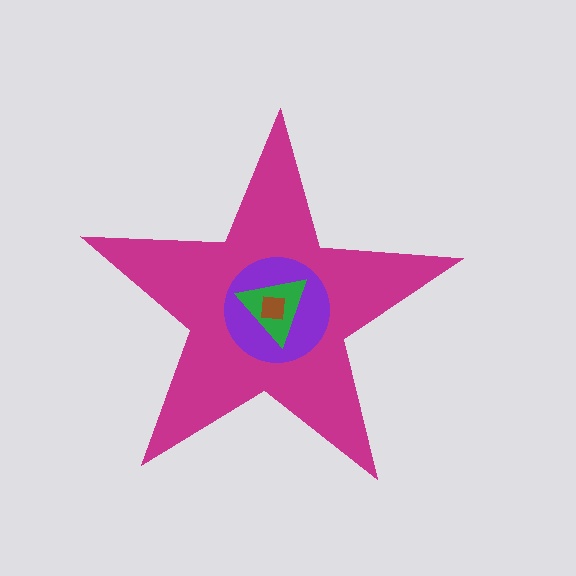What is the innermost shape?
The brown square.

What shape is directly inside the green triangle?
The brown square.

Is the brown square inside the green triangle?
Yes.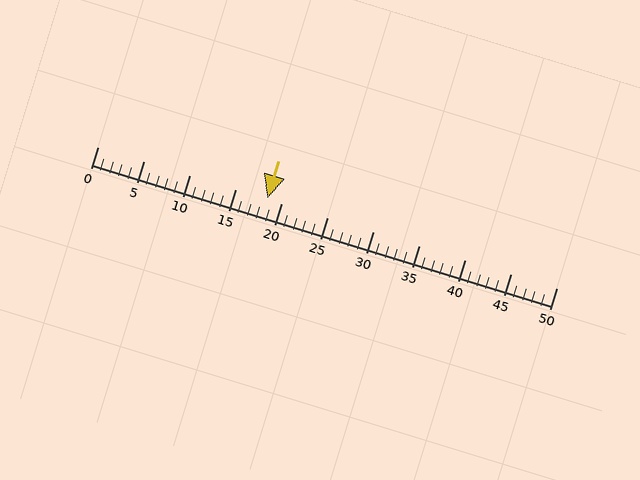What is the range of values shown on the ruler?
The ruler shows values from 0 to 50.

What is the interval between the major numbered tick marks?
The major tick marks are spaced 5 units apart.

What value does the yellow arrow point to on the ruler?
The yellow arrow points to approximately 18.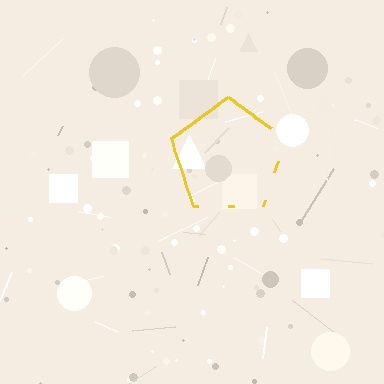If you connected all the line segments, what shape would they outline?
They would outline a pentagon.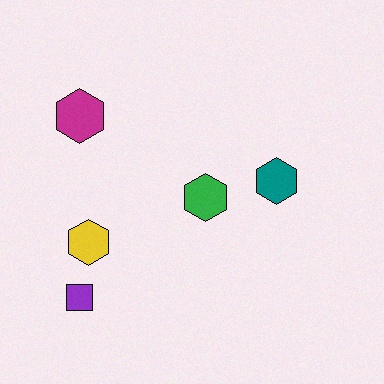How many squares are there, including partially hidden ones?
There is 1 square.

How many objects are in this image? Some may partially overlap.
There are 5 objects.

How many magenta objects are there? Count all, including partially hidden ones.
There is 1 magenta object.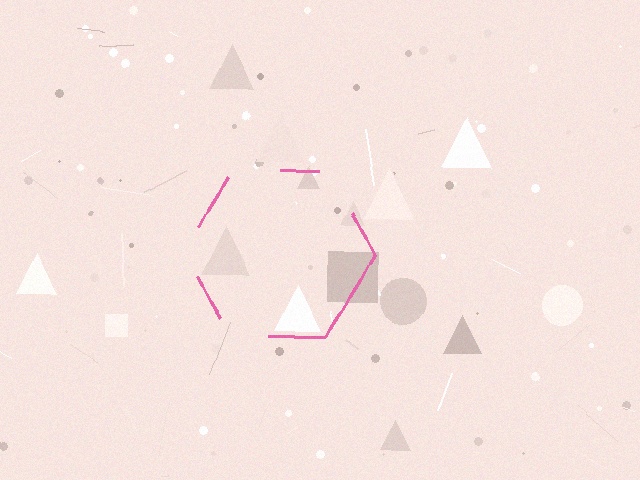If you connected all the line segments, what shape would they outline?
They would outline a hexagon.